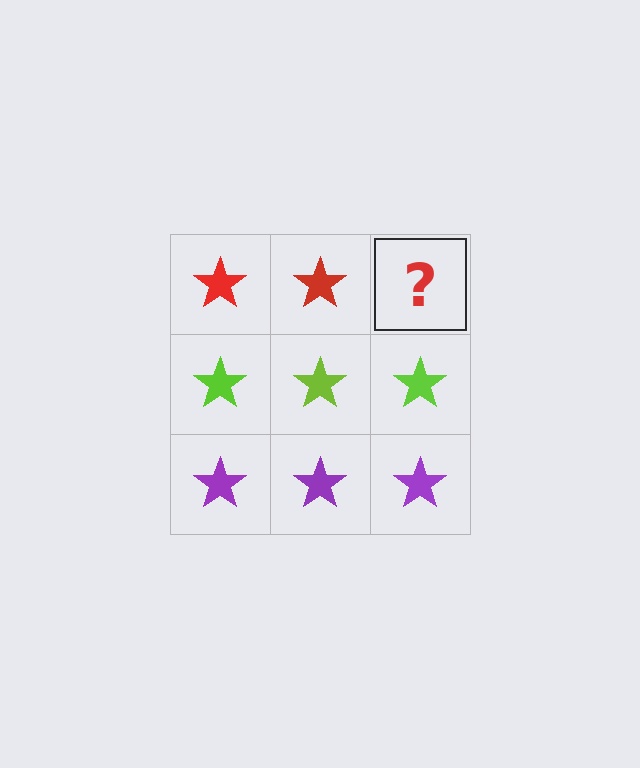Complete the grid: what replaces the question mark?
The question mark should be replaced with a red star.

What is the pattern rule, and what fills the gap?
The rule is that each row has a consistent color. The gap should be filled with a red star.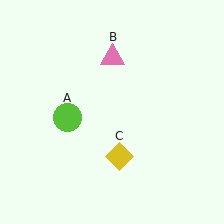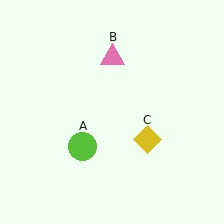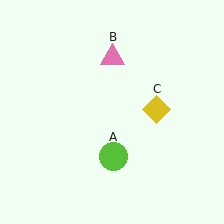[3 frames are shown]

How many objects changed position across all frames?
2 objects changed position: lime circle (object A), yellow diamond (object C).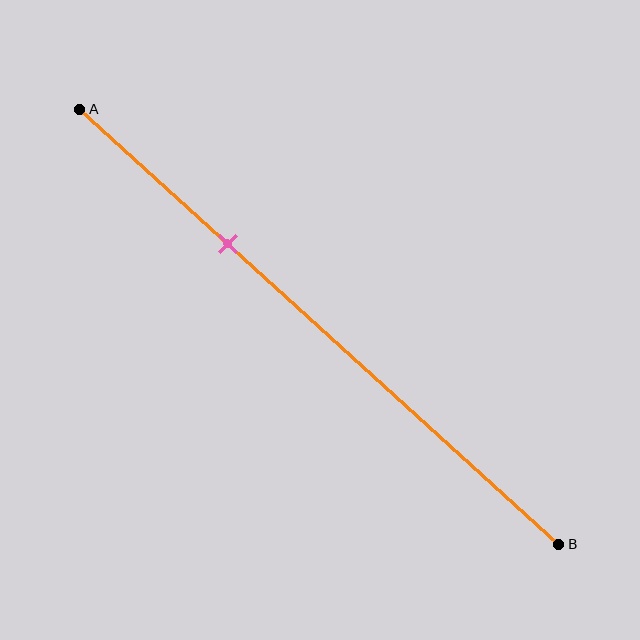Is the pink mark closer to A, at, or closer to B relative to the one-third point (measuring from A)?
The pink mark is approximately at the one-third point of segment AB.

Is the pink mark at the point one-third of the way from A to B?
Yes, the mark is approximately at the one-third point.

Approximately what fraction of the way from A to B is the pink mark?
The pink mark is approximately 30% of the way from A to B.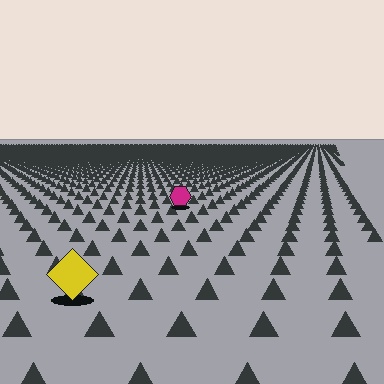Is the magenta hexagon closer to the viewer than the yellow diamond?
No. The yellow diamond is closer — you can tell from the texture gradient: the ground texture is coarser near it.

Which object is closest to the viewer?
The yellow diamond is closest. The texture marks near it are larger and more spread out.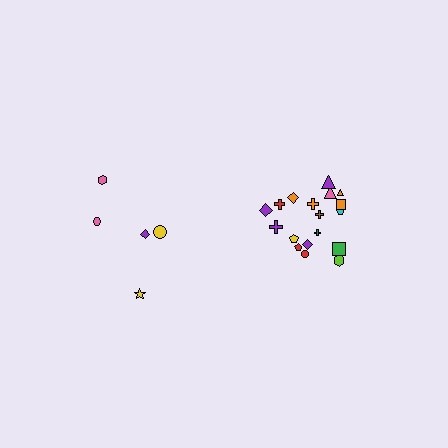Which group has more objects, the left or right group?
The right group.